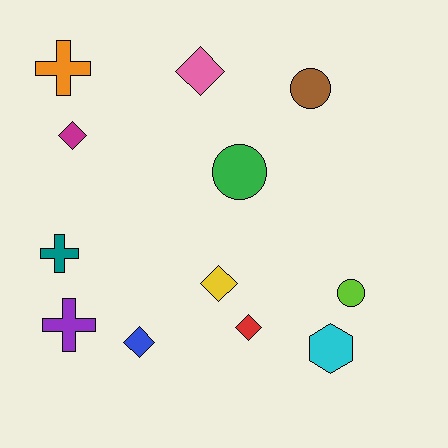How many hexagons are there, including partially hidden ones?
There is 1 hexagon.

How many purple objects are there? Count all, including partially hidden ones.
There is 1 purple object.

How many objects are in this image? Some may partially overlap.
There are 12 objects.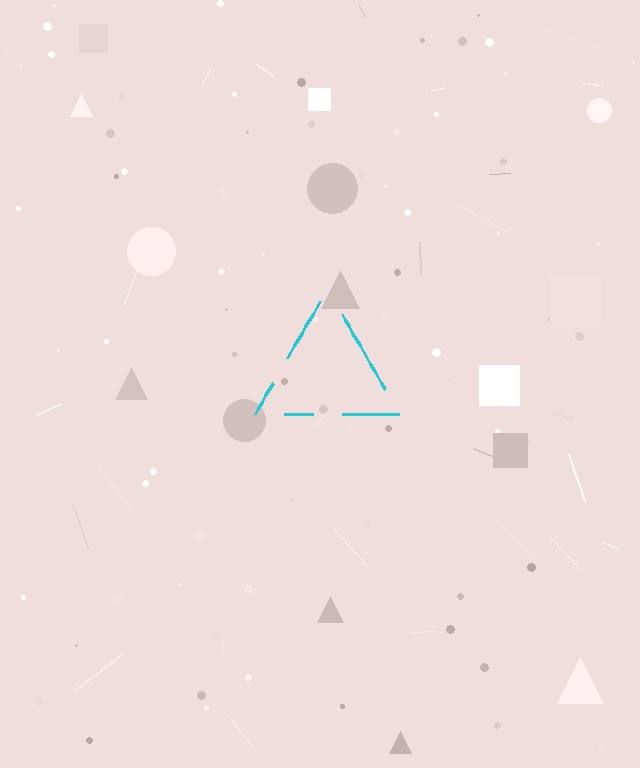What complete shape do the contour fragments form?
The contour fragments form a triangle.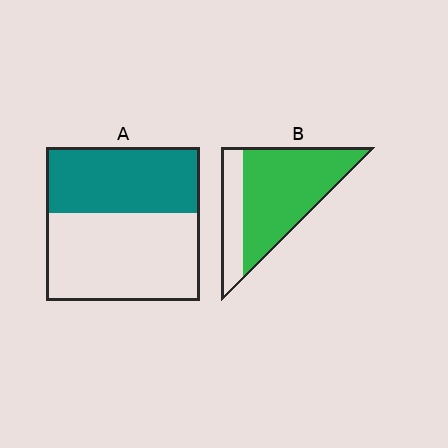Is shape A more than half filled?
No.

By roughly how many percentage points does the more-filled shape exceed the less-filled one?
By roughly 30 percentage points (B over A).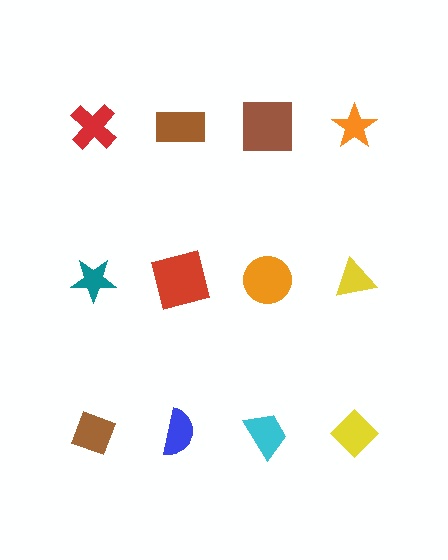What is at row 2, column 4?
A yellow triangle.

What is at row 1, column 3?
A brown square.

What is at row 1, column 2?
A brown rectangle.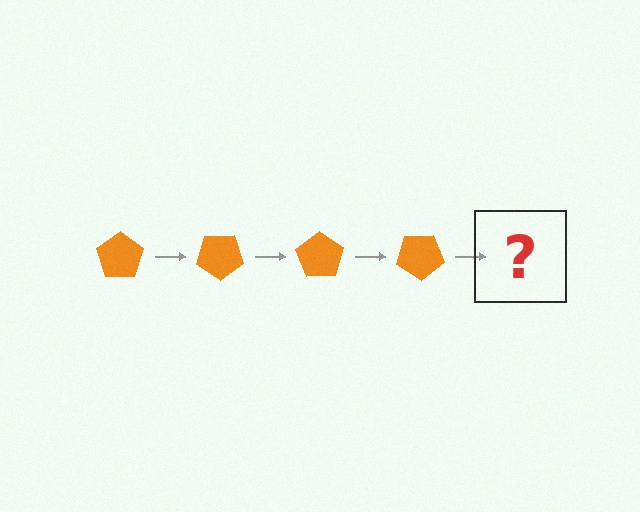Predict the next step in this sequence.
The next step is an orange pentagon rotated 140 degrees.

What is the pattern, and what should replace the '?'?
The pattern is that the pentagon rotates 35 degrees each step. The '?' should be an orange pentagon rotated 140 degrees.